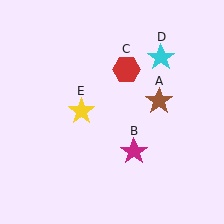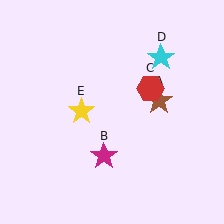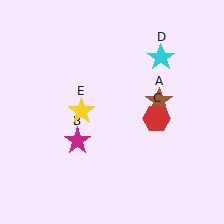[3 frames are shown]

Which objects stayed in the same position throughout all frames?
Brown star (object A) and cyan star (object D) and yellow star (object E) remained stationary.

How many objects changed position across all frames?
2 objects changed position: magenta star (object B), red hexagon (object C).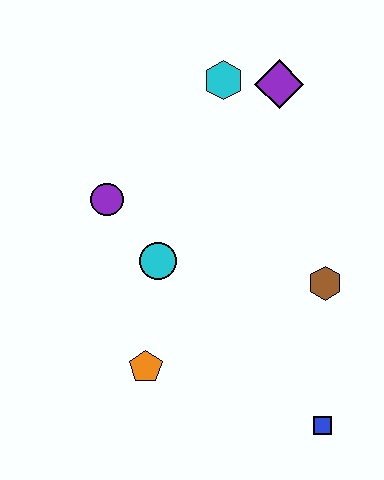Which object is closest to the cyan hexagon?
The purple diamond is closest to the cyan hexagon.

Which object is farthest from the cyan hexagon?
The blue square is farthest from the cyan hexagon.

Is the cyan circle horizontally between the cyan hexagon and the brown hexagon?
No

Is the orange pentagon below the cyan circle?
Yes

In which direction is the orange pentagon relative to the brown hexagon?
The orange pentagon is to the left of the brown hexagon.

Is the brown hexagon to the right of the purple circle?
Yes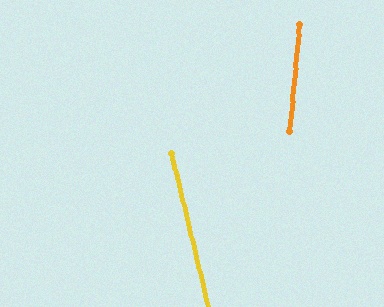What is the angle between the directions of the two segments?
Approximately 19 degrees.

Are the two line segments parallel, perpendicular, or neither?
Neither parallel nor perpendicular — they differ by about 19°.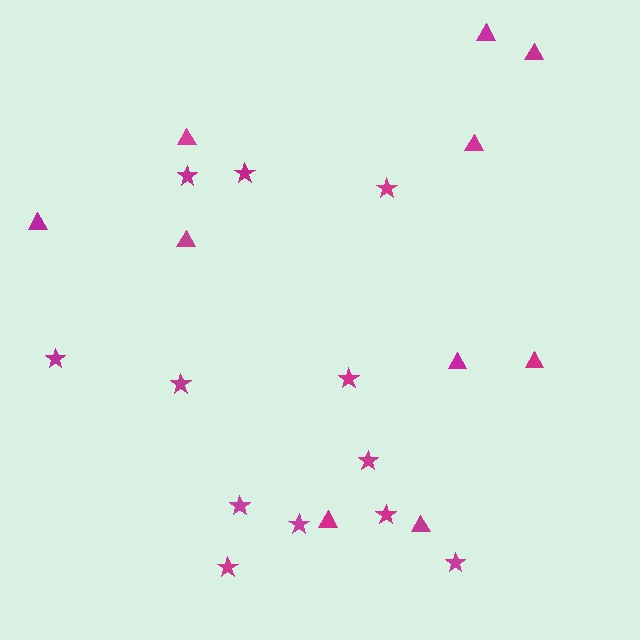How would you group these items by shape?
There are 2 groups: one group of stars (12) and one group of triangles (10).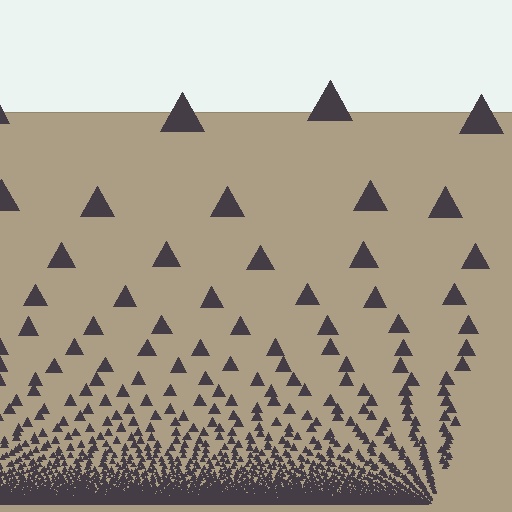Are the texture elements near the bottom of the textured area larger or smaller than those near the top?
Smaller. The gradient is inverted — elements near the bottom are smaller and denser.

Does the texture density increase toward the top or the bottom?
Density increases toward the bottom.